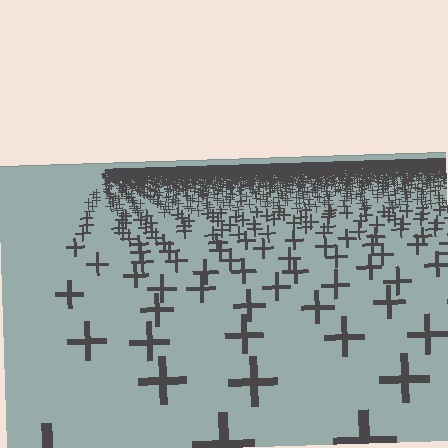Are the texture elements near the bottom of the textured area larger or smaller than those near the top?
Larger. Near the bottom, elements are closer to the viewer and appear at a bigger on-screen size.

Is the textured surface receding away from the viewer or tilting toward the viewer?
The surface is receding away from the viewer. Texture elements get smaller and denser toward the top.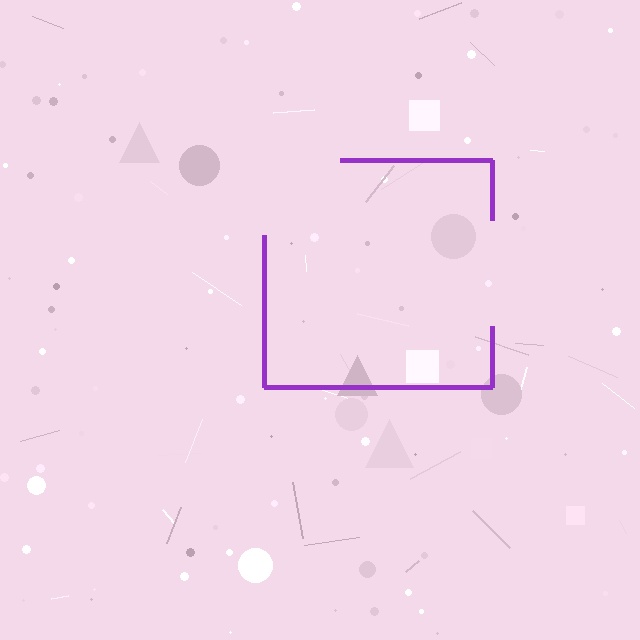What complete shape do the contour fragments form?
The contour fragments form a square.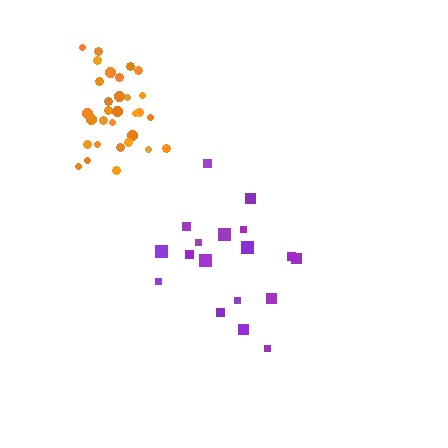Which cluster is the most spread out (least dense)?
Purple.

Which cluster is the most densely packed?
Orange.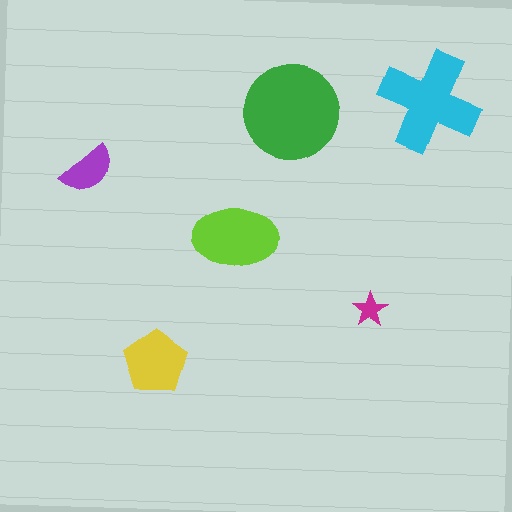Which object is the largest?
The green circle.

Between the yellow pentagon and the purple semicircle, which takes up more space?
The yellow pentagon.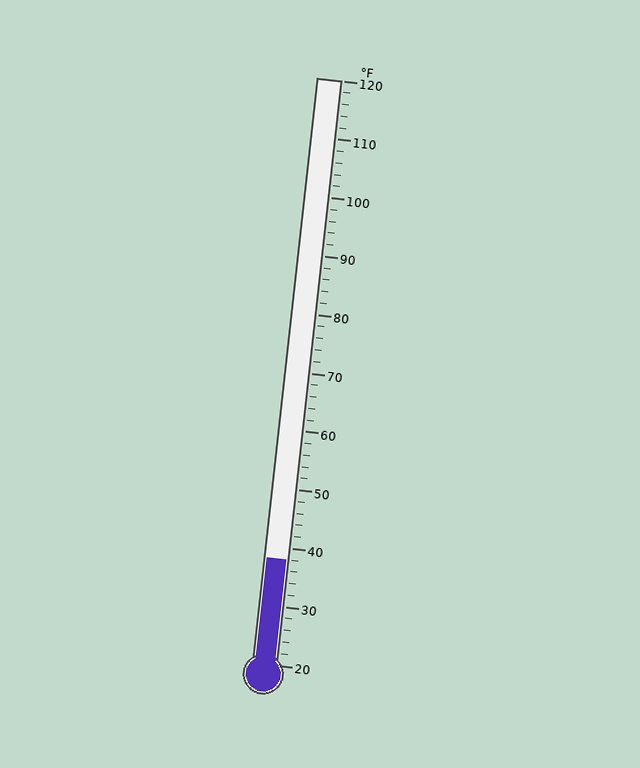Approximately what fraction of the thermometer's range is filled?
The thermometer is filled to approximately 20% of its range.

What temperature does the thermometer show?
The thermometer shows approximately 38°F.